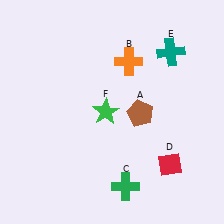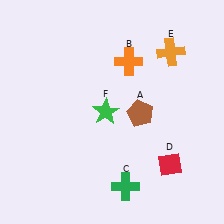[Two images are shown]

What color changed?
The cross (E) changed from teal in Image 1 to orange in Image 2.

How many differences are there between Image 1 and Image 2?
There is 1 difference between the two images.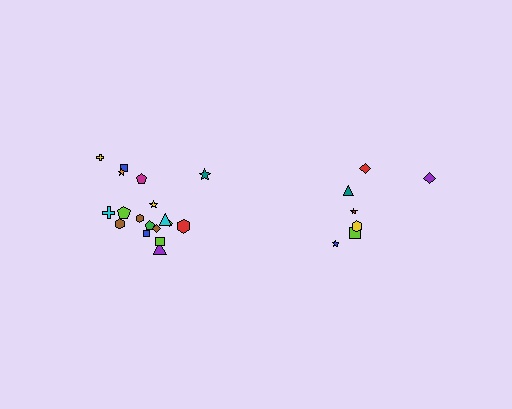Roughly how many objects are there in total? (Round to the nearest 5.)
Roughly 25 objects in total.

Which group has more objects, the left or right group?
The left group.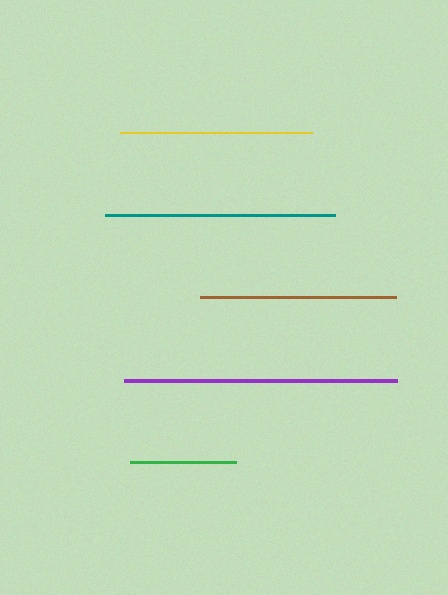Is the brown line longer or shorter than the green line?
The brown line is longer than the green line.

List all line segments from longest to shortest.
From longest to shortest: purple, teal, brown, yellow, green.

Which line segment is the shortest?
The green line is the shortest at approximately 106 pixels.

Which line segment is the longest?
The purple line is the longest at approximately 274 pixels.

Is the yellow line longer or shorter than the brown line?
The brown line is longer than the yellow line.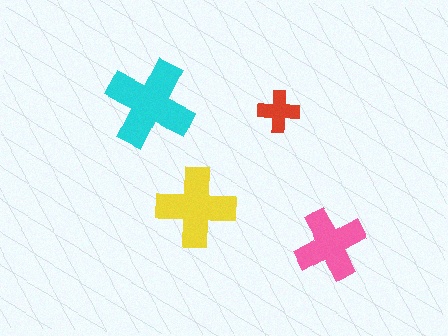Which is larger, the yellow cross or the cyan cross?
The cyan one.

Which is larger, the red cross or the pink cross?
The pink one.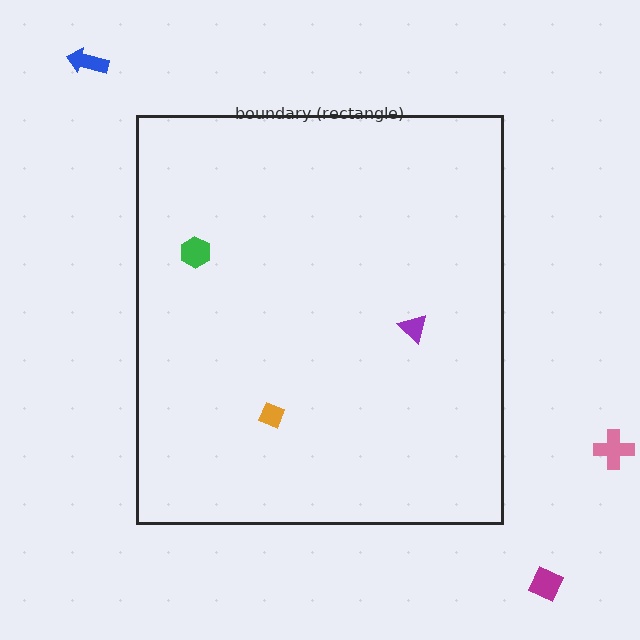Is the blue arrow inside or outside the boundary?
Outside.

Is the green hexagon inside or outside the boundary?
Inside.